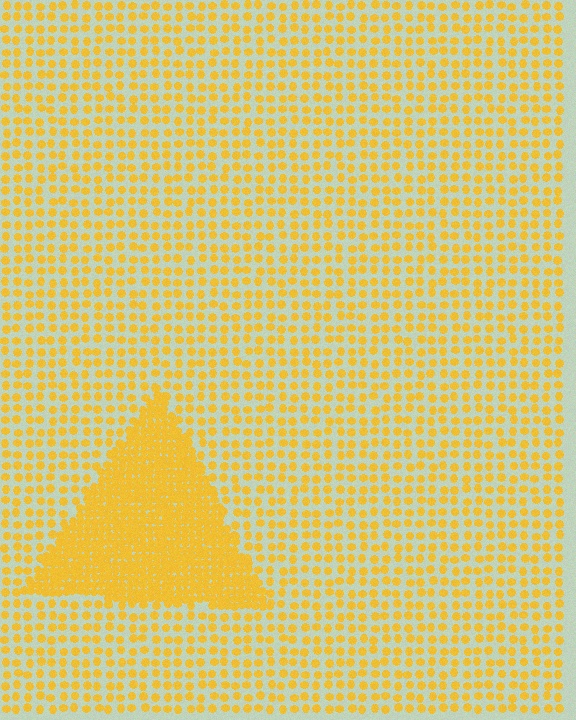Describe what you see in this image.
The image contains small yellow elements arranged at two different densities. A triangle-shaped region is visible where the elements are more densely packed than the surrounding area.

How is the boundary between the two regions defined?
The boundary is defined by a change in element density (approximately 2.7x ratio). All elements are the same color, size, and shape.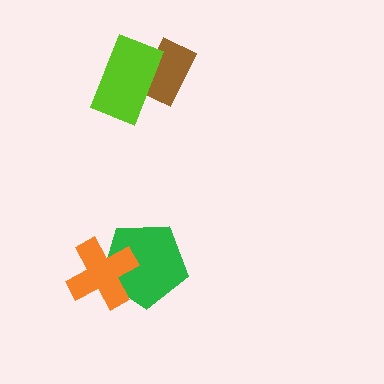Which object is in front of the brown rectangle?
The lime rectangle is in front of the brown rectangle.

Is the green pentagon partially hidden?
Yes, it is partially covered by another shape.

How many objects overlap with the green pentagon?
1 object overlaps with the green pentagon.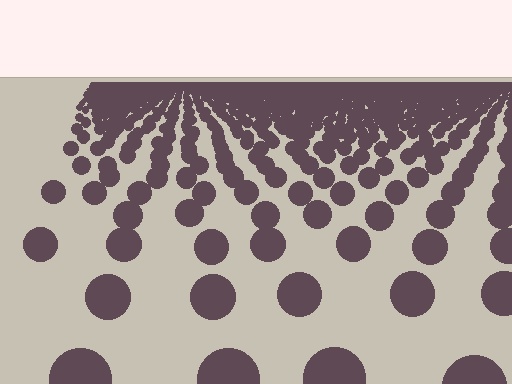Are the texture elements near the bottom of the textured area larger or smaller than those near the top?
Larger. Near the bottom, elements are closer to the viewer and appear at a bigger on-screen size.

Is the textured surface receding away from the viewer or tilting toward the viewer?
The surface is receding away from the viewer. Texture elements get smaller and denser toward the top.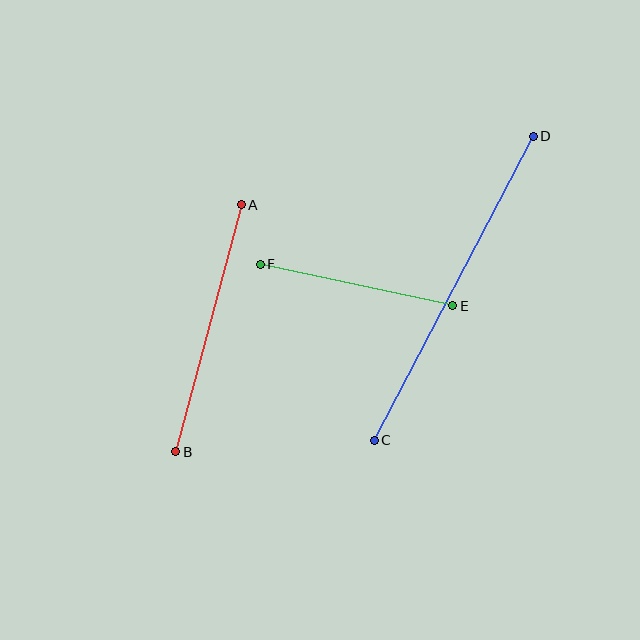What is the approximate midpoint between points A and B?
The midpoint is at approximately (208, 328) pixels.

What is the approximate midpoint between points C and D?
The midpoint is at approximately (454, 288) pixels.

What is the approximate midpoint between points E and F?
The midpoint is at approximately (357, 285) pixels.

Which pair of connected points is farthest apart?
Points C and D are farthest apart.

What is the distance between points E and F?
The distance is approximately 197 pixels.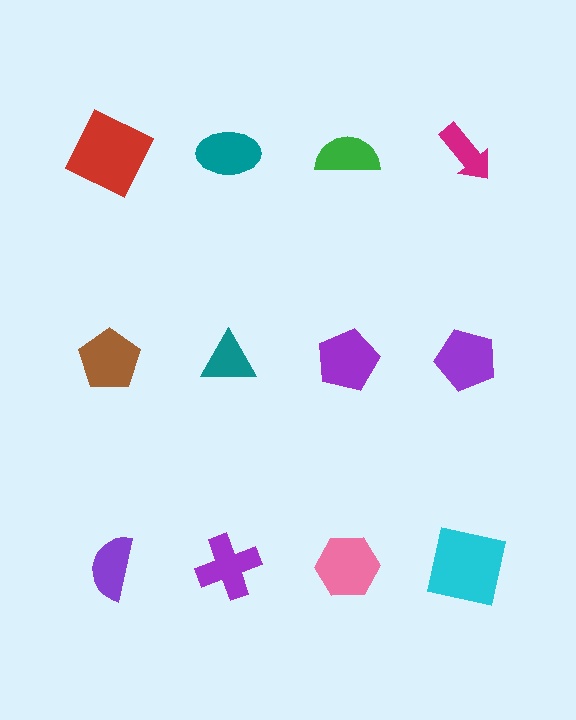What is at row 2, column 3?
A purple pentagon.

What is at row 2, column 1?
A brown pentagon.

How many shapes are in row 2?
4 shapes.